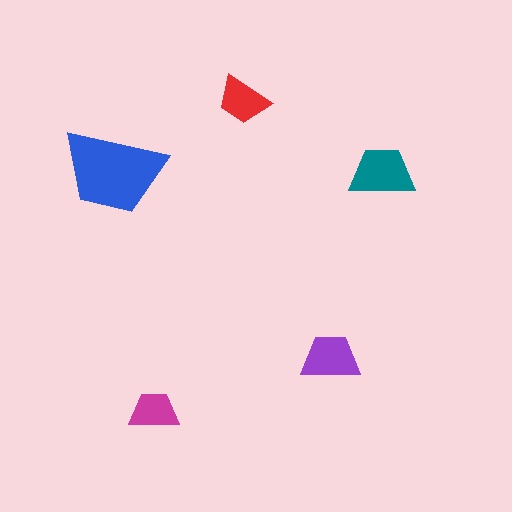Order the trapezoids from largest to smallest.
the blue one, the teal one, the purple one, the red one, the magenta one.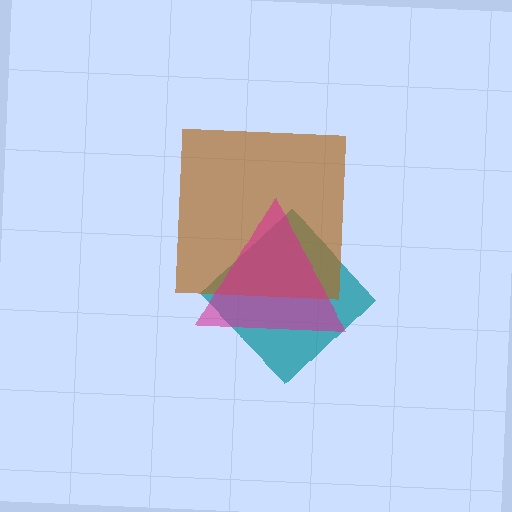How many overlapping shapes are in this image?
There are 3 overlapping shapes in the image.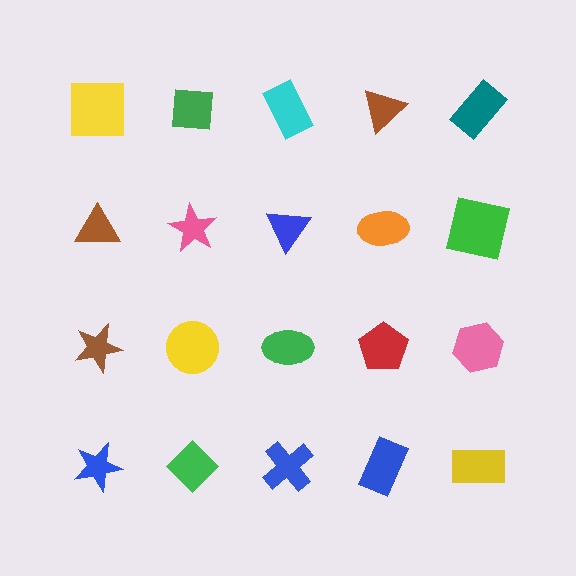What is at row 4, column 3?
A blue cross.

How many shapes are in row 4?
5 shapes.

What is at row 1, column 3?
A cyan rectangle.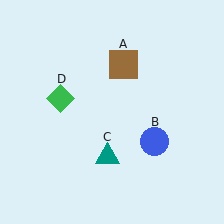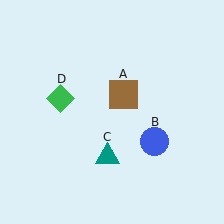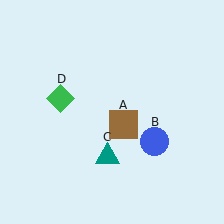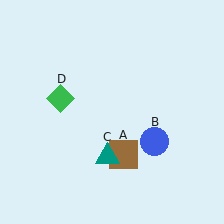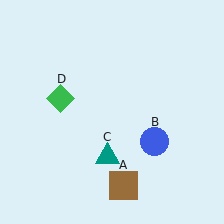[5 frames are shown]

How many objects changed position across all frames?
1 object changed position: brown square (object A).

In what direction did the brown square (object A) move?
The brown square (object A) moved down.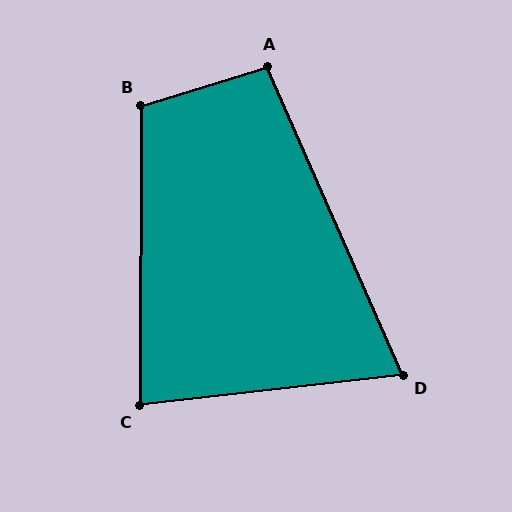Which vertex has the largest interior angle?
B, at approximately 107 degrees.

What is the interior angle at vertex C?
Approximately 83 degrees (acute).